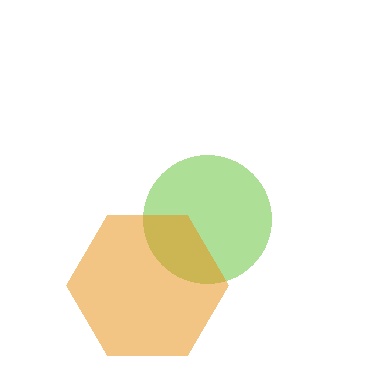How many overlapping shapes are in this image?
There are 2 overlapping shapes in the image.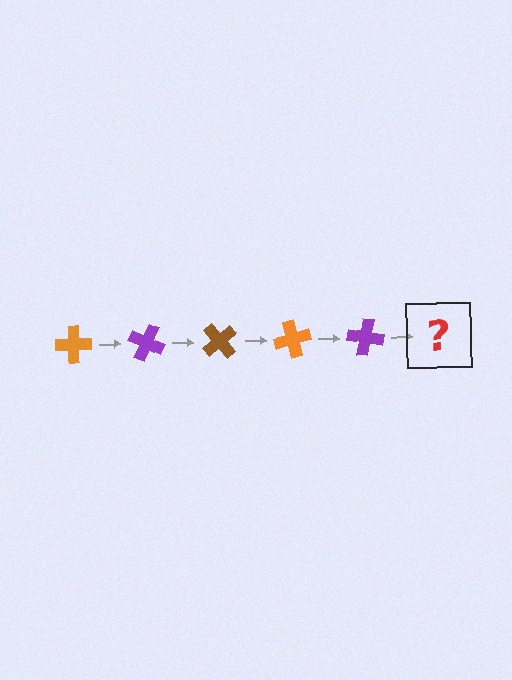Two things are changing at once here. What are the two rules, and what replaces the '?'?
The two rules are that it rotates 25 degrees each step and the color cycles through orange, purple, and brown. The '?' should be a brown cross, rotated 125 degrees from the start.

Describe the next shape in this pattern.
It should be a brown cross, rotated 125 degrees from the start.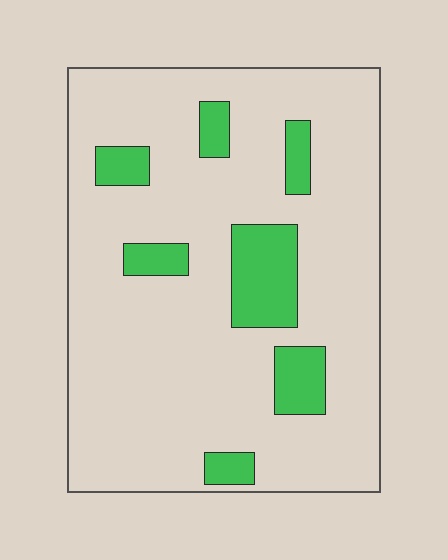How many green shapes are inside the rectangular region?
7.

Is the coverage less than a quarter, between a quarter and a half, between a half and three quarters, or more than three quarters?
Less than a quarter.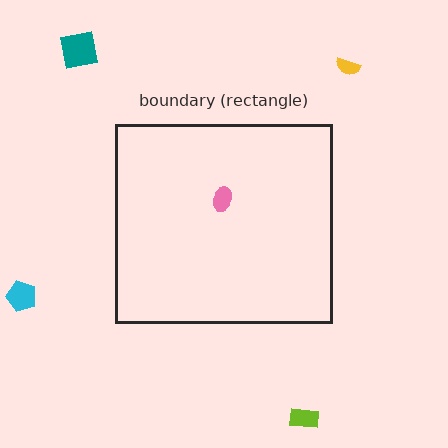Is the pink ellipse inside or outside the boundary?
Inside.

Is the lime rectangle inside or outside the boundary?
Outside.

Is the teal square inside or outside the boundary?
Outside.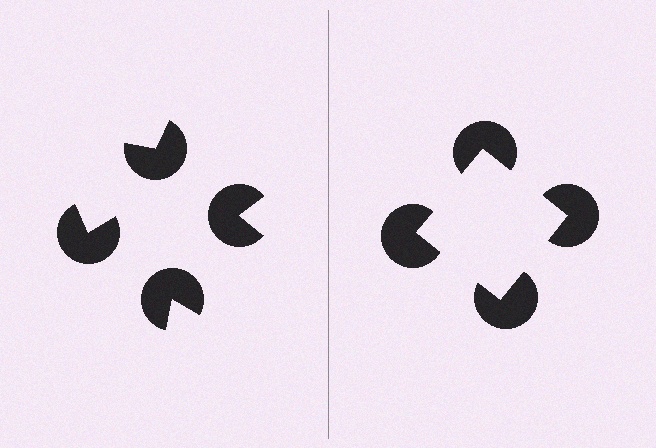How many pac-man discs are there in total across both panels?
8 — 4 on each side.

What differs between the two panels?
The pac-man discs are positioned identically on both sides; only the wedge orientations differ. On the right they align to a square; on the left they are misaligned.